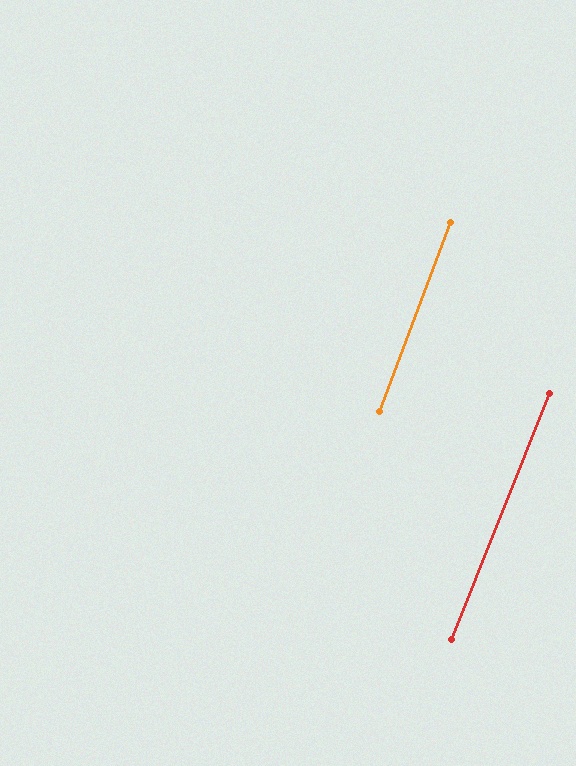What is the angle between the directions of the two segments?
Approximately 1 degree.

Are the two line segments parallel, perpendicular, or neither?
Parallel — their directions differ by only 0.9°.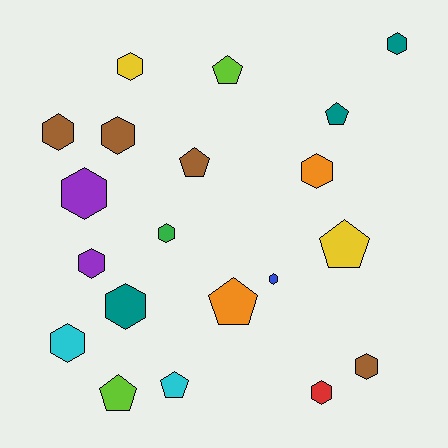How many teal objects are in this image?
There are 3 teal objects.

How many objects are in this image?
There are 20 objects.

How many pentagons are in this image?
There are 7 pentagons.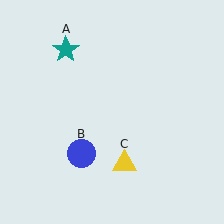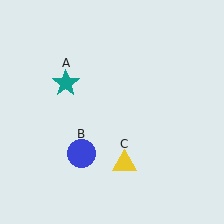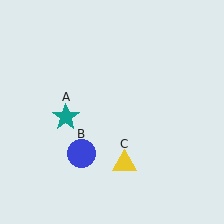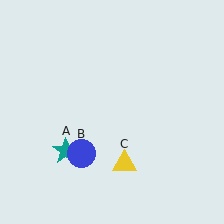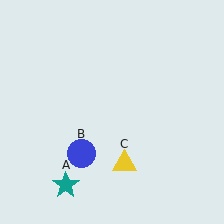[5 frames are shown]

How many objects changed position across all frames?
1 object changed position: teal star (object A).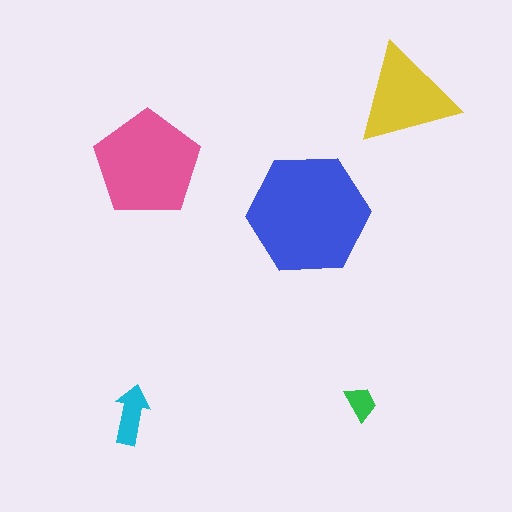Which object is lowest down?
The cyan arrow is bottommost.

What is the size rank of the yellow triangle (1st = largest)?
3rd.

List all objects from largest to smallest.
The blue hexagon, the pink pentagon, the yellow triangle, the cyan arrow, the green trapezoid.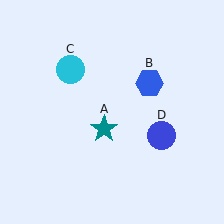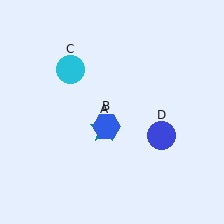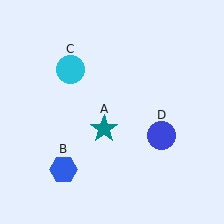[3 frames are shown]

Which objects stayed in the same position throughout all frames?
Teal star (object A) and cyan circle (object C) and blue circle (object D) remained stationary.